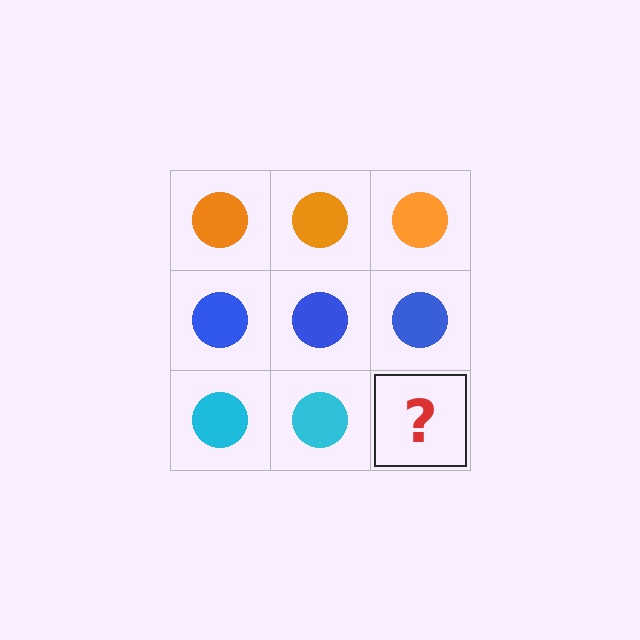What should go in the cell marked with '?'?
The missing cell should contain a cyan circle.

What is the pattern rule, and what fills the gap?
The rule is that each row has a consistent color. The gap should be filled with a cyan circle.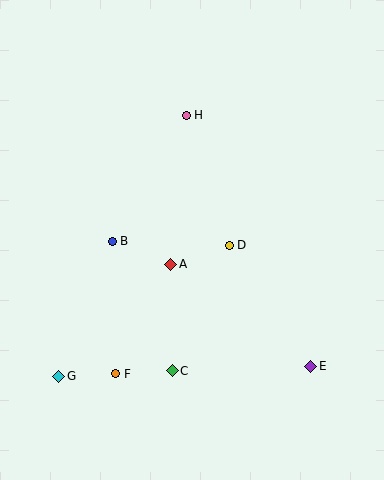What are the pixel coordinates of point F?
Point F is at (116, 374).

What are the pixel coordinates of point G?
Point G is at (59, 376).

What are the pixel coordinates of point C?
Point C is at (172, 371).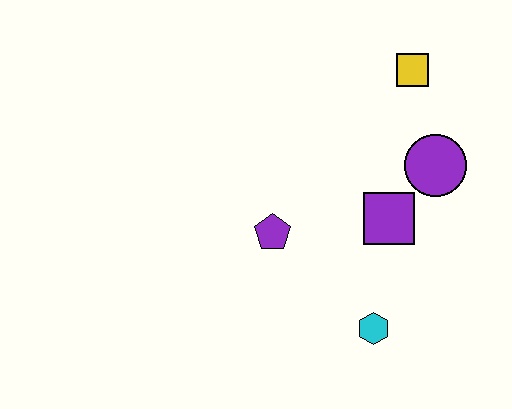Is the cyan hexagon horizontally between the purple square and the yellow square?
No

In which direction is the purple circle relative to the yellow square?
The purple circle is below the yellow square.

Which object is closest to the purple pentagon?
The purple square is closest to the purple pentagon.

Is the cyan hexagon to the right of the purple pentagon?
Yes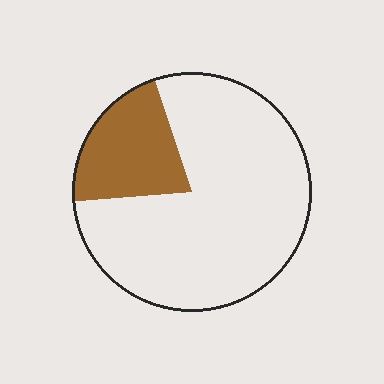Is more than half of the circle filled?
No.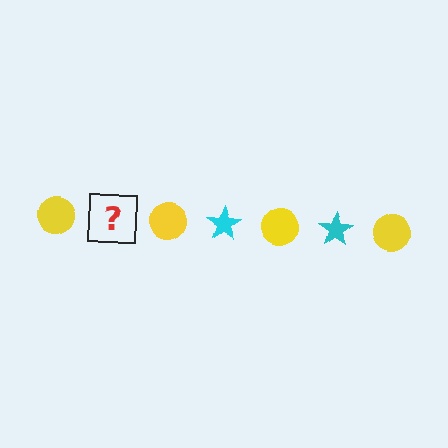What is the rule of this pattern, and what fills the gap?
The rule is that the pattern alternates between yellow circle and cyan star. The gap should be filled with a cyan star.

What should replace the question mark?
The question mark should be replaced with a cyan star.